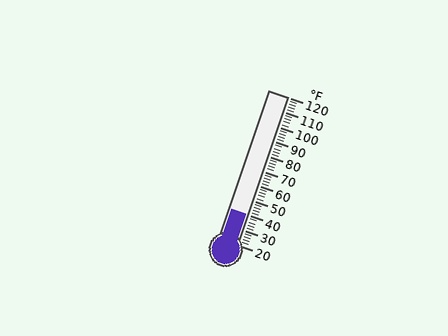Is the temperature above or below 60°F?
The temperature is below 60°F.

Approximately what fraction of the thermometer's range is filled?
The thermometer is filled to approximately 20% of its range.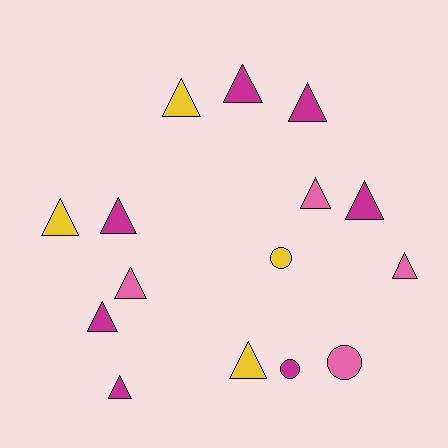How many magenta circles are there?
There is 1 magenta circle.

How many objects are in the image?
There are 15 objects.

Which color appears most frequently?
Magenta, with 7 objects.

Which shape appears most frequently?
Triangle, with 12 objects.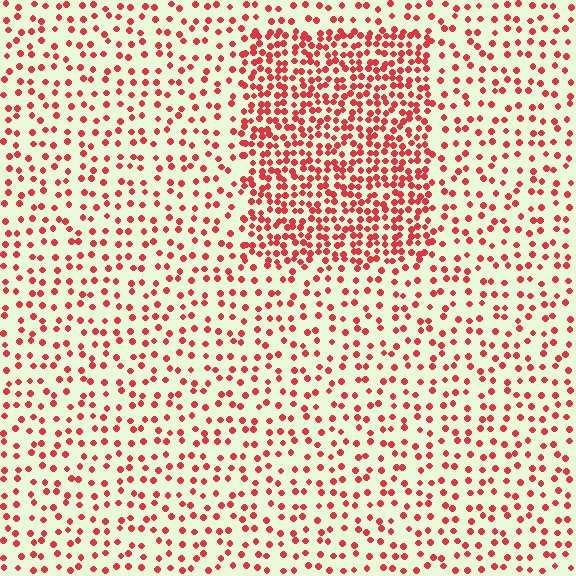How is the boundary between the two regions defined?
The boundary is defined by a change in element density (approximately 2.3x ratio). All elements are the same color, size, and shape.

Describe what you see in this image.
The image contains small red elements arranged at two different densities. A rectangle-shaped region is visible where the elements are more densely packed than the surrounding area.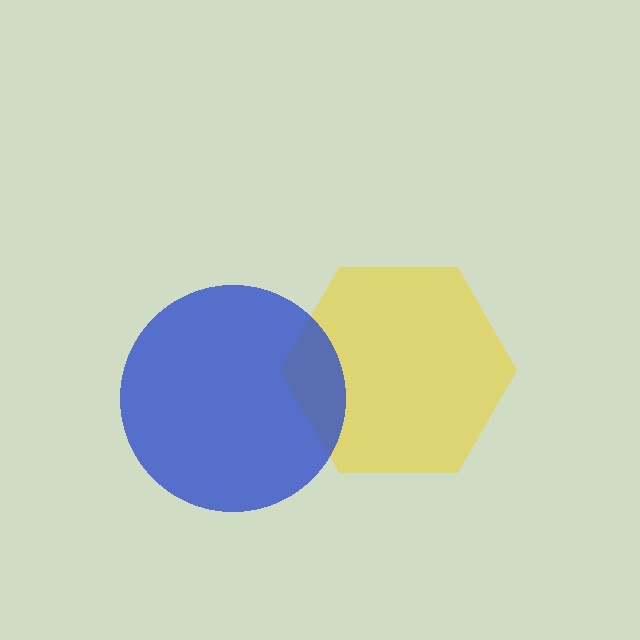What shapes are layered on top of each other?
The layered shapes are: a yellow hexagon, a blue circle.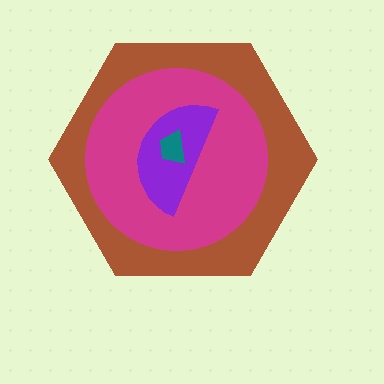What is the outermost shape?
The brown hexagon.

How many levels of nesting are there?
4.